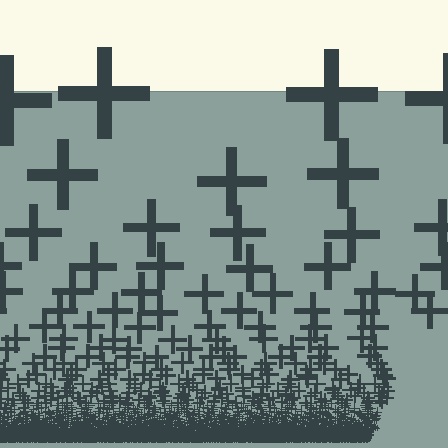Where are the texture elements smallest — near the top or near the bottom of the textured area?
Near the bottom.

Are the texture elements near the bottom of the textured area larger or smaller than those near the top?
Smaller. The gradient is inverted — elements near the bottom are smaller and denser.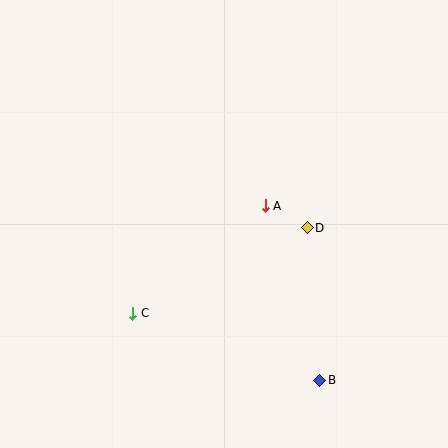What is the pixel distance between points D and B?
The distance between D and B is 153 pixels.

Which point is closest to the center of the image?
Point A at (265, 206) is closest to the center.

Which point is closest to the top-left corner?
Point A is closest to the top-left corner.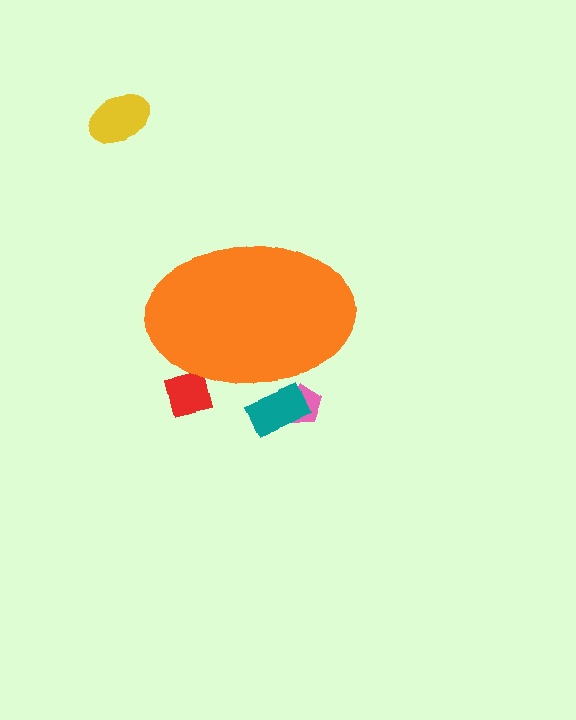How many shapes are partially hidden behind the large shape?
3 shapes are partially hidden.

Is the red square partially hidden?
Yes, the red square is partially hidden behind the orange ellipse.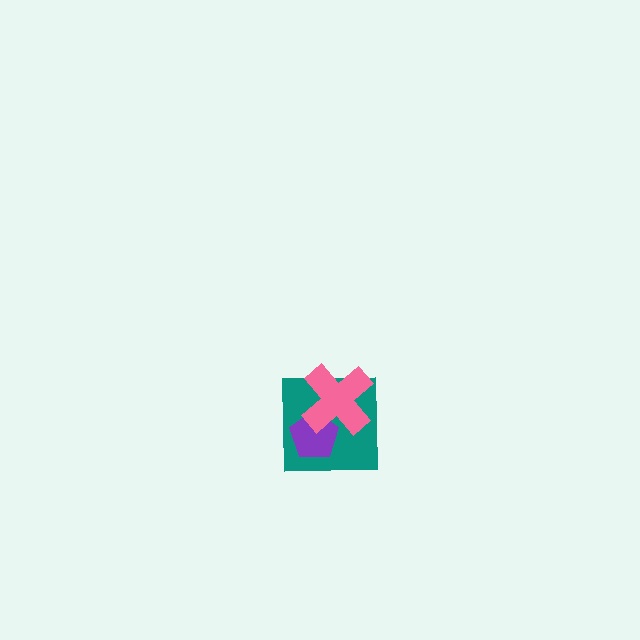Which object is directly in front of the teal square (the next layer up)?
The purple pentagon is directly in front of the teal square.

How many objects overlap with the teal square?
2 objects overlap with the teal square.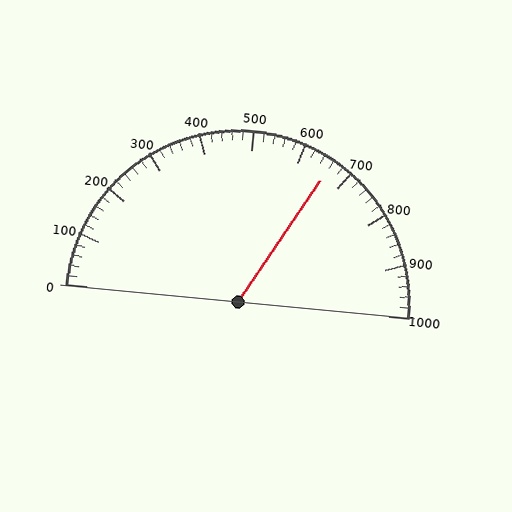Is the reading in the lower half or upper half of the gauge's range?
The reading is in the upper half of the range (0 to 1000).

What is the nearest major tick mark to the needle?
The nearest major tick mark is 700.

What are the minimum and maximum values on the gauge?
The gauge ranges from 0 to 1000.